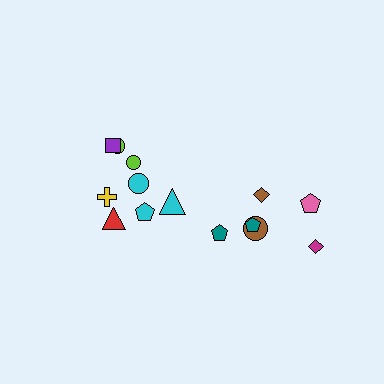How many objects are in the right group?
There are 6 objects.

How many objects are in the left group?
There are 8 objects.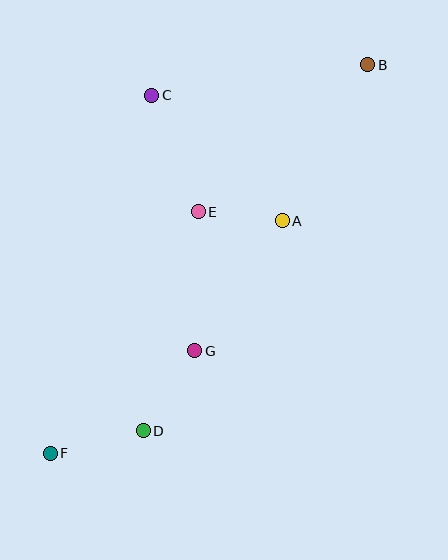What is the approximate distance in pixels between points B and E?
The distance between B and E is approximately 225 pixels.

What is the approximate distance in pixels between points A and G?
The distance between A and G is approximately 157 pixels.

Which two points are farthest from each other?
Points B and F are farthest from each other.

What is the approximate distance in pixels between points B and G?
The distance between B and G is approximately 335 pixels.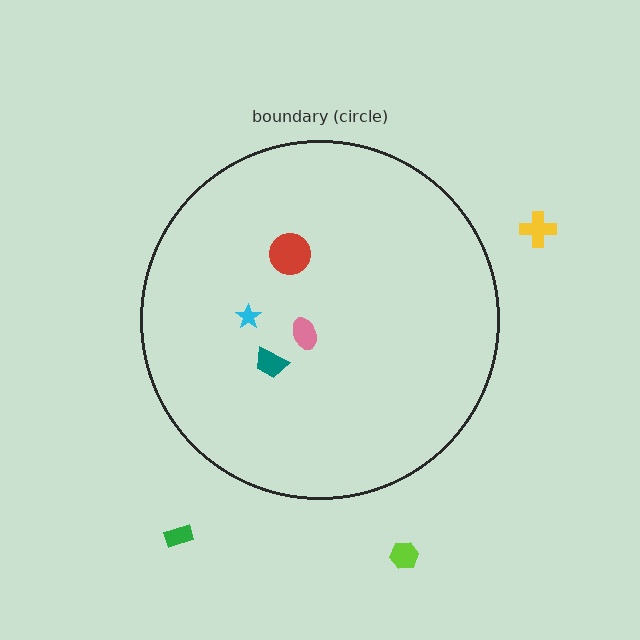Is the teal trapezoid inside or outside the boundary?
Inside.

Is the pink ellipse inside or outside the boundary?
Inside.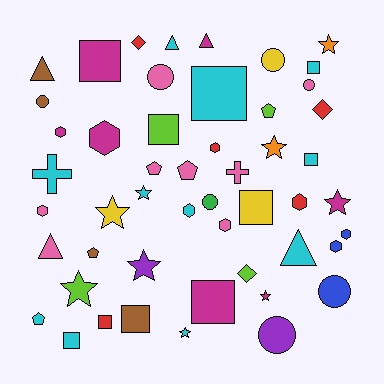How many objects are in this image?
There are 50 objects.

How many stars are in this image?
There are 9 stars.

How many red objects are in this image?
There are 5 red objects.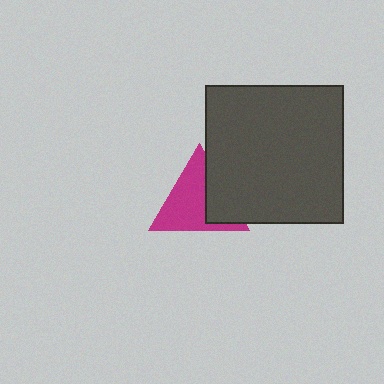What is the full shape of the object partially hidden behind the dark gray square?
The partially hidden object is a magenta triangle.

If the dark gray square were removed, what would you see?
You would see the complete magenta triangle.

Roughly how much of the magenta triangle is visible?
Most of it is visible (roughly 69%).